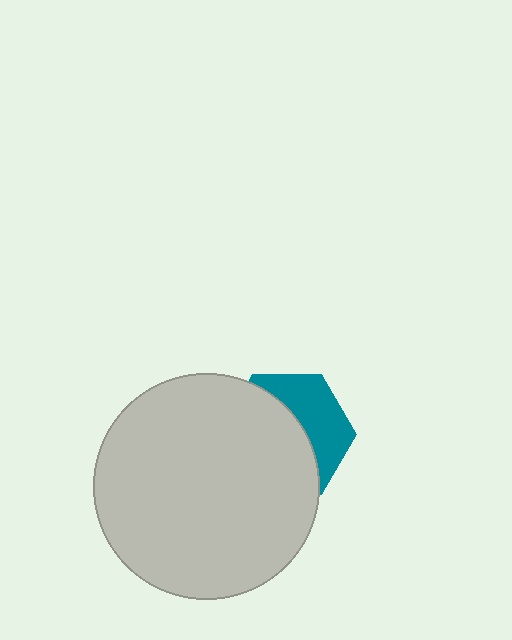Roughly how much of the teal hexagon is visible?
A small part of it is visible (roughly 39%).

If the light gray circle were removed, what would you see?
You would see the complete teal hexagon.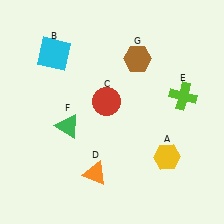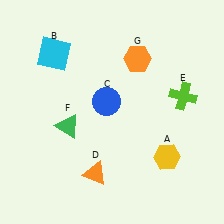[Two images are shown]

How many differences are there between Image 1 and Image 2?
There are 2 differences between the two images.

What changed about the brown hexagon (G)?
In Image 1, G is brown. In Image 2, it changed to orange.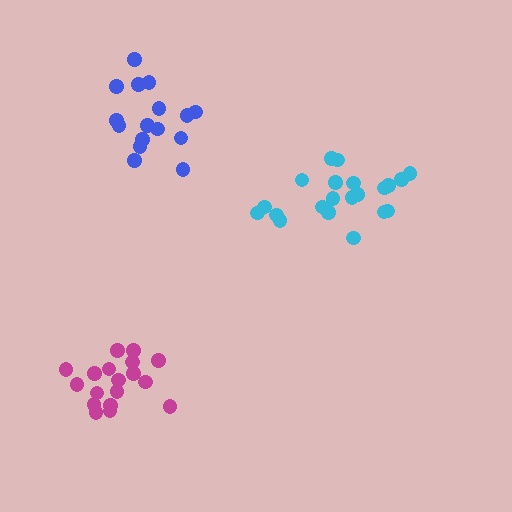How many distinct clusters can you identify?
There are 3 distinct clusters.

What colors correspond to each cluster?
The clusters are colored: blue, cyan, magenta.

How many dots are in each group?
Group 1: 16 dots, Group 2: 21 dots, Group 3: 18 dots (55 total).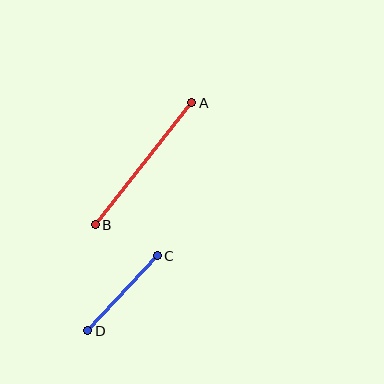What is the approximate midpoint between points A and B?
The midpoint is at approximately (143, 164) pixels.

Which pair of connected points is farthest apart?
Points A and B are farthest apart.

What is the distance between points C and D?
The distance is approximately 103 pixels.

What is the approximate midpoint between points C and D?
The midpoint is at approximately (123, 293) pixels.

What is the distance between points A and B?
The distance is approximately 155 pixels.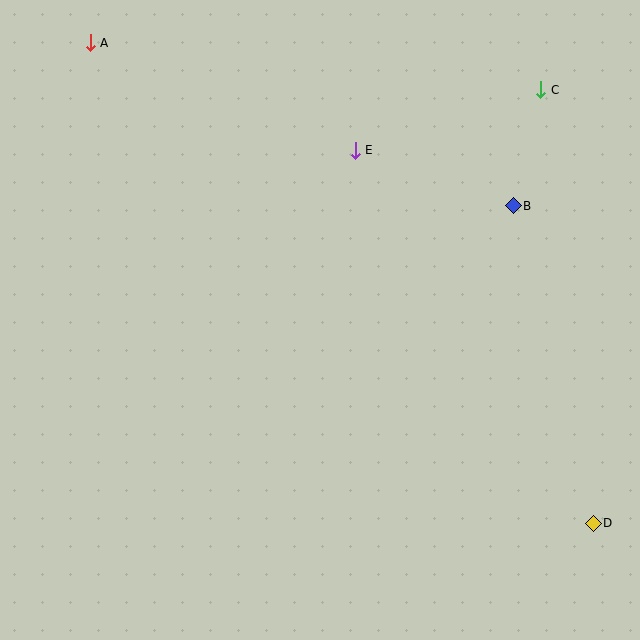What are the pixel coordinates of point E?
Point E is at (355, 150).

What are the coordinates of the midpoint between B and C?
The midpoint between B and C is at (527, 148).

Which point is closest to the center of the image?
Point E at (355, 150) is closest to the center.